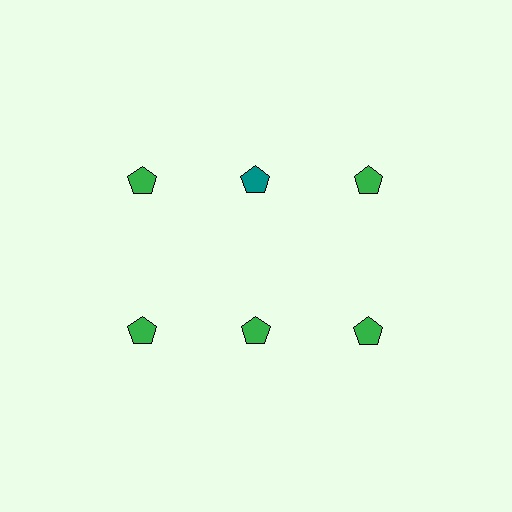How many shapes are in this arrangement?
There are 6 shapes arranged in a grid pattern.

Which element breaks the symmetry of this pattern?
The teal pentagon in the top row, second from left column breaks the symmetry. All other shapes are green pentagons.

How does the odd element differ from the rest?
It has a different color: teal instead of green.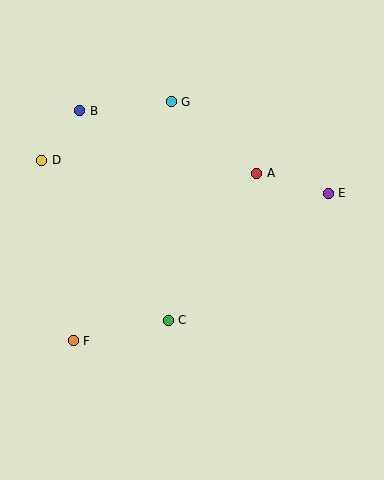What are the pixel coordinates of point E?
Point E is at (328, 193).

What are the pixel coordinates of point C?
Point C is at (168, 320).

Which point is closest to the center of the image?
Point C at (168, 320) is closest to the center.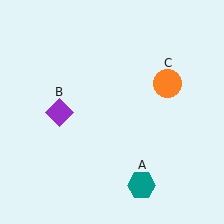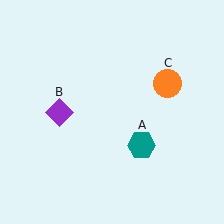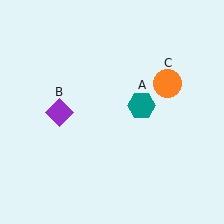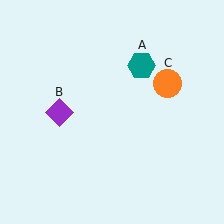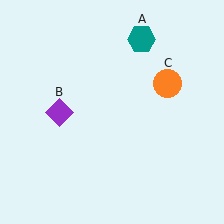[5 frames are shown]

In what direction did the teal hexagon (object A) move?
The teal hexagon (object A) moved up.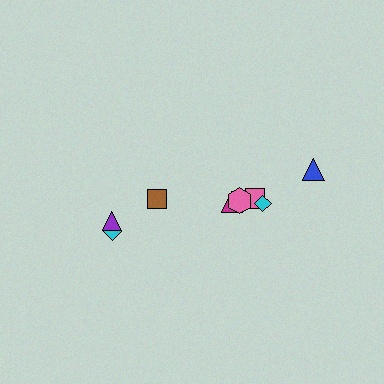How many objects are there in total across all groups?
There are 8 objects.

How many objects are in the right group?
There are 5 objects.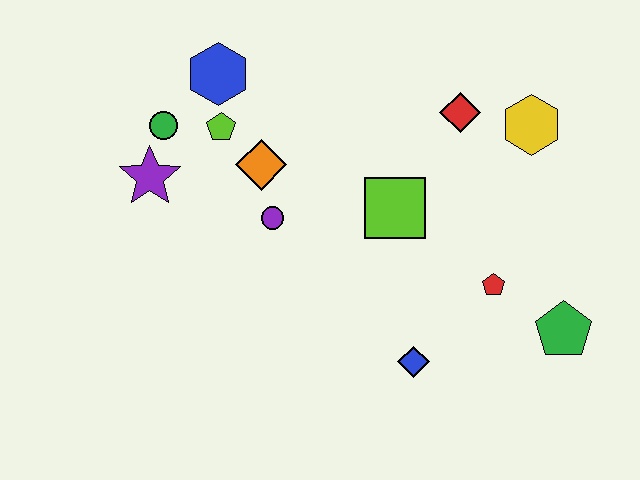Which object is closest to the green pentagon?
The red pentagon is closest to the green pentagon.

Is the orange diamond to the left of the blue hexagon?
No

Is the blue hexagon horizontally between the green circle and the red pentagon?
Yes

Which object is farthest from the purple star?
The green pentagon is farthest from the purple star.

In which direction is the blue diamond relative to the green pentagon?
The blue diamond is to the left of the green pentagon.